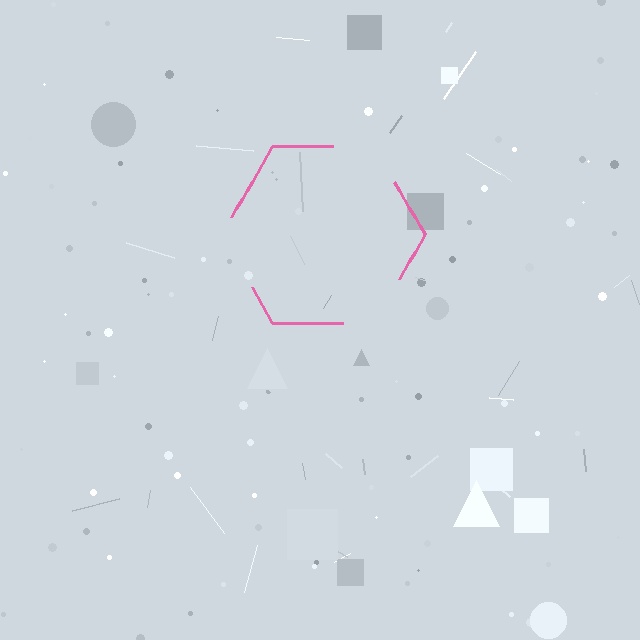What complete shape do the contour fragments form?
The contour fragments form a hexagon.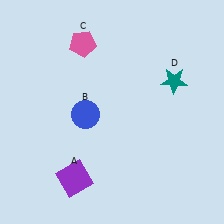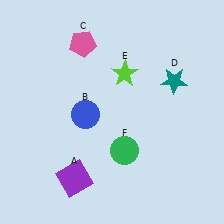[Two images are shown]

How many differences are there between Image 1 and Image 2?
There are 2 differences between the two images.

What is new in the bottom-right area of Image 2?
A green circle (F) was added in the bottom-right area of Image 2.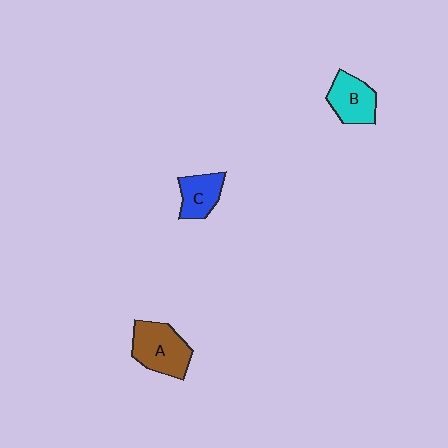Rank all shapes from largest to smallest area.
From largest to smallest: A (brown), B (cyan), C (blue).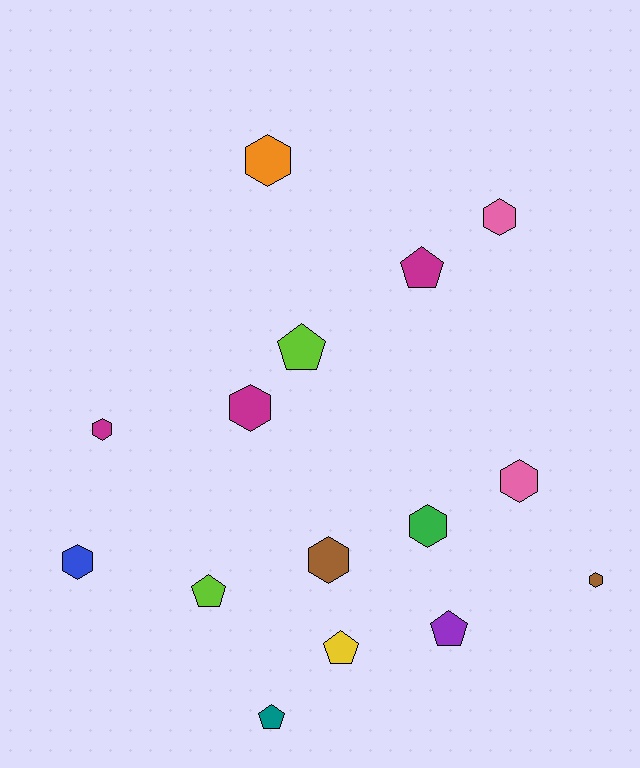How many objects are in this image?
There are 15 objects.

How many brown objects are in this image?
There are 2 brown objects.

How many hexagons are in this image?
There are 9 hexagons.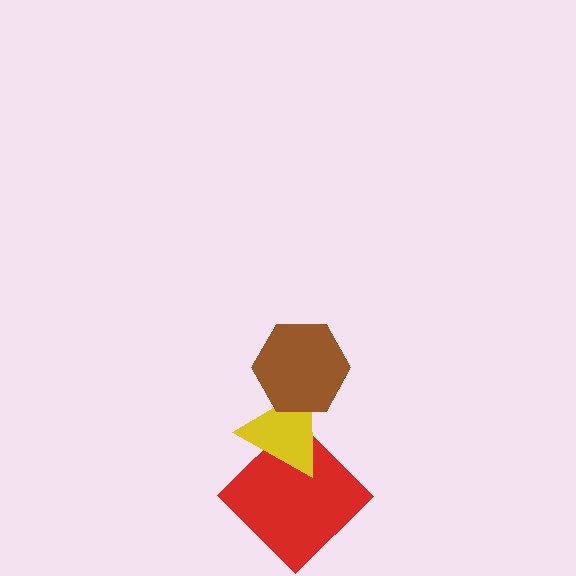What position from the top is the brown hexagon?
The brown hexagon is 1st from the top.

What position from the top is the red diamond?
The red diamond is 3rd from the top.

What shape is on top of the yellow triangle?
The brown hexagon is on top of the yellow triangle.